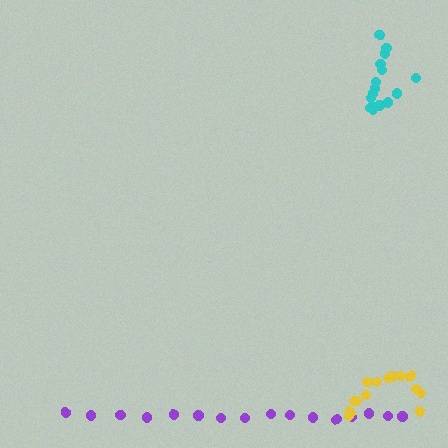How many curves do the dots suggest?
There are 3 distinct paths.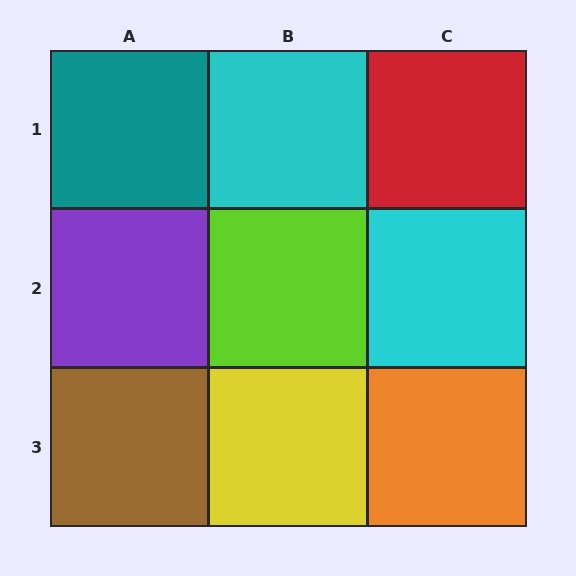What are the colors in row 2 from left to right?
Purple, lime, cyan.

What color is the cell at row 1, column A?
Teal.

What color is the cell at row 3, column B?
Yellow.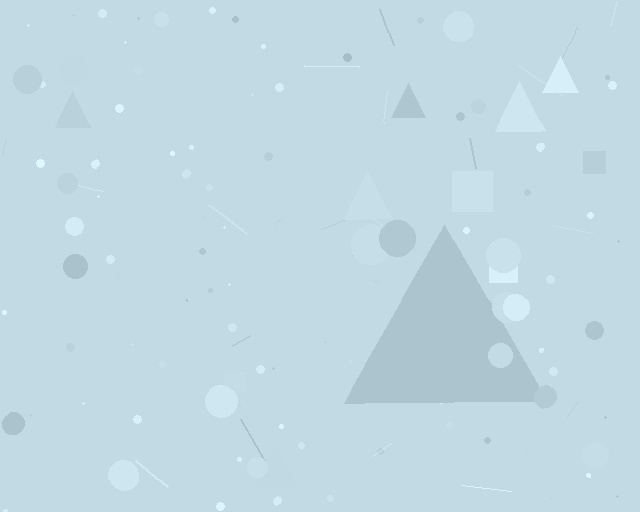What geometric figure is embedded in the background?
A triangle is embedded in the background.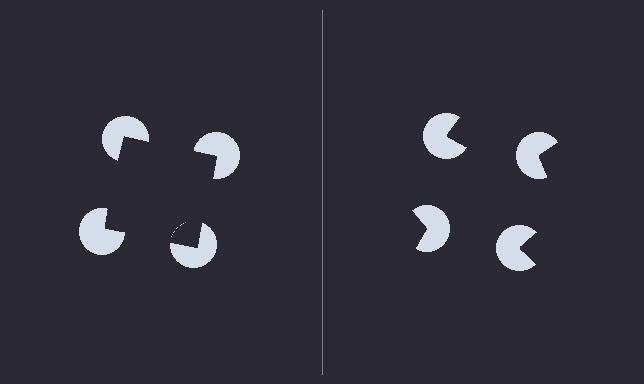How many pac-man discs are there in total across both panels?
8 — 4 on each side.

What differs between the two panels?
The pac-man discs are positioned identically on both sides; only the wedge orientations differ. On the left they align to a square; on the right they are misaligned.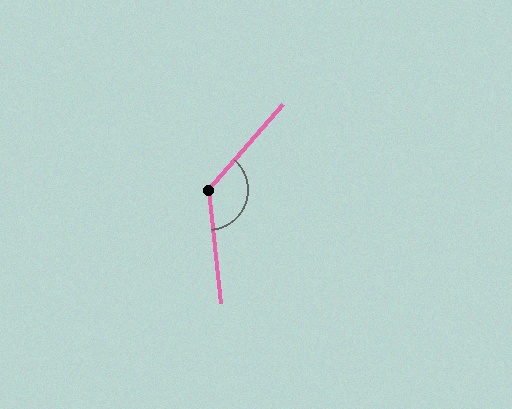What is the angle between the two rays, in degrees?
Approximately 133 degrees.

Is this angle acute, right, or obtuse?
It is obtuse.